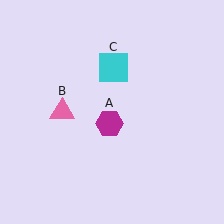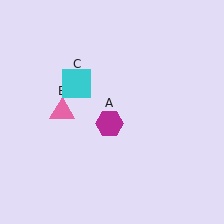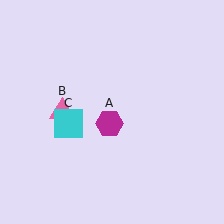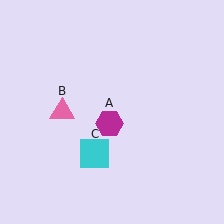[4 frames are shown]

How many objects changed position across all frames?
1 object changed position: cyan square (object C).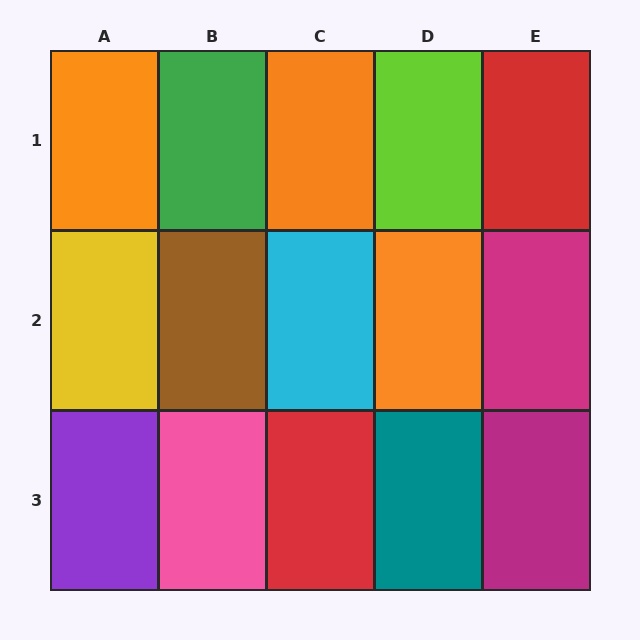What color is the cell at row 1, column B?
Green.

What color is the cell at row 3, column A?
Purple.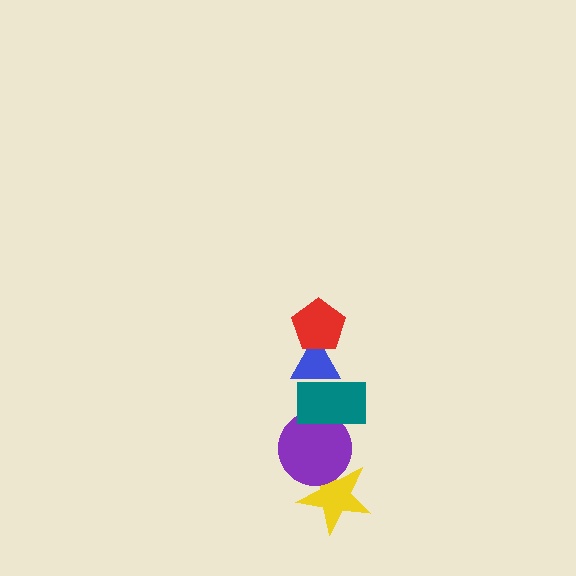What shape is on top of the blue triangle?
The red pentagon is on top of the blue triangle.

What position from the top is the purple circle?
The purple circle is 4th from the top.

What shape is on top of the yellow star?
The purple circle is on top of the yellow star.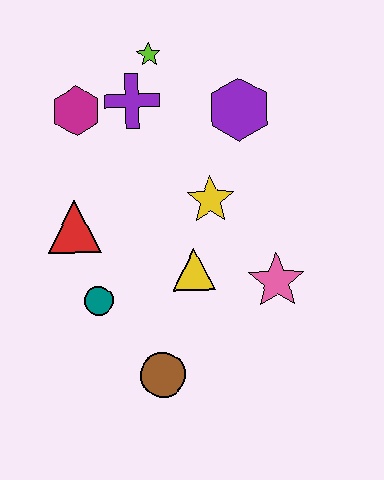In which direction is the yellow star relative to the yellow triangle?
The yellow star is above the yellow triangle.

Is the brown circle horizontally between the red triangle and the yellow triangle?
Yes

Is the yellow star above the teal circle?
Yes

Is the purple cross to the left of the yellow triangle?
Yes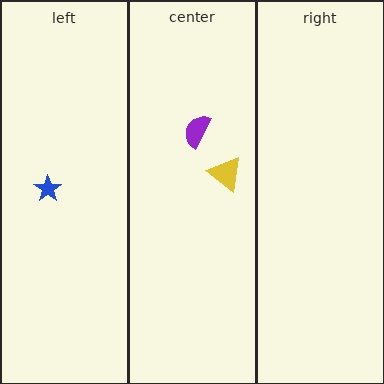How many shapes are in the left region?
1.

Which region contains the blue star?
The left region.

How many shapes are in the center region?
2.